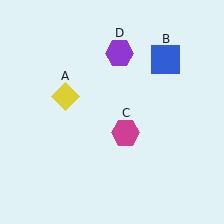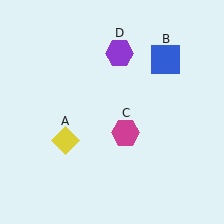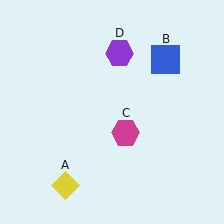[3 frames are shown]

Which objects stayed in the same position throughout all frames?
Blue square (object B) and magenta hexagon (object C) and purple hexagon (object D) remained stationary.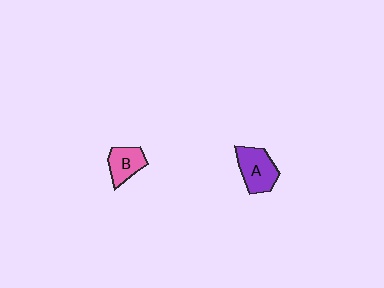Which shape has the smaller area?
Shape B (pink).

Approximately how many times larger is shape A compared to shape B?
Approximately 1.3 times.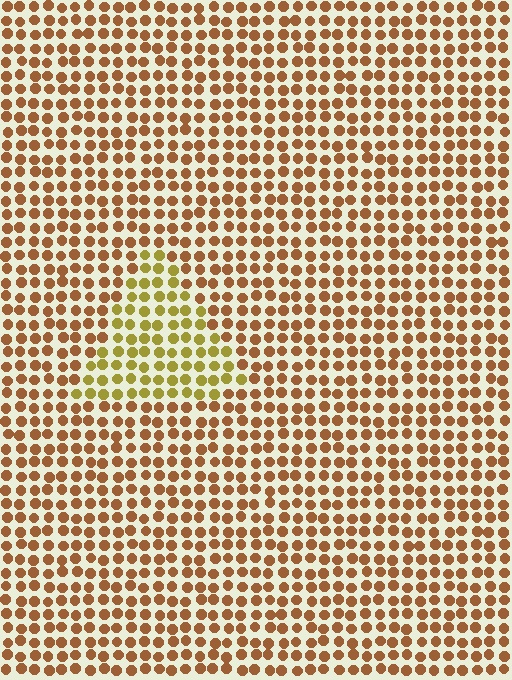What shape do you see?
I see a triangle.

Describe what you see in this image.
The image is filled with small brown elements in a uniform arrangement. A triangle-shaped region is visible where the elements are tinted to a slightly different hue, forming a subtle color boundary.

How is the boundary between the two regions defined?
The boundary is defined purely by a slight shift in hue (about 34 degrees). Spacing, size, and orientation are identical on both sides.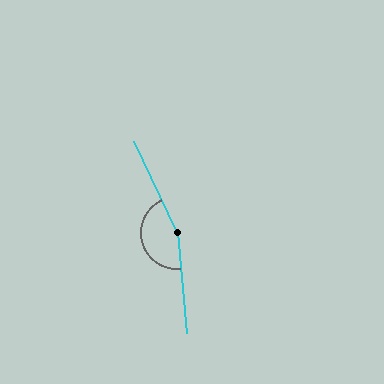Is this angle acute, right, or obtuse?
It is obtuse.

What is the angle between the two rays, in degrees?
Approximately 161 degrees.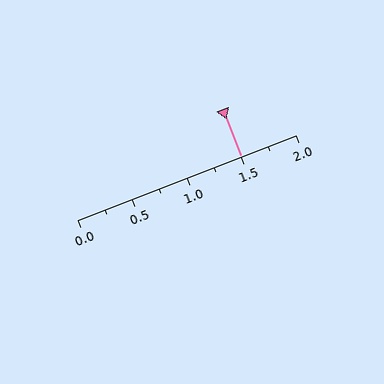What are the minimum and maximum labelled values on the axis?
The axis runs from 0.0 to 2.0.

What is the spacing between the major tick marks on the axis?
The major ticks are spaced 0.5 apart.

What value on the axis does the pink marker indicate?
The marker indicates approximately 1.5.